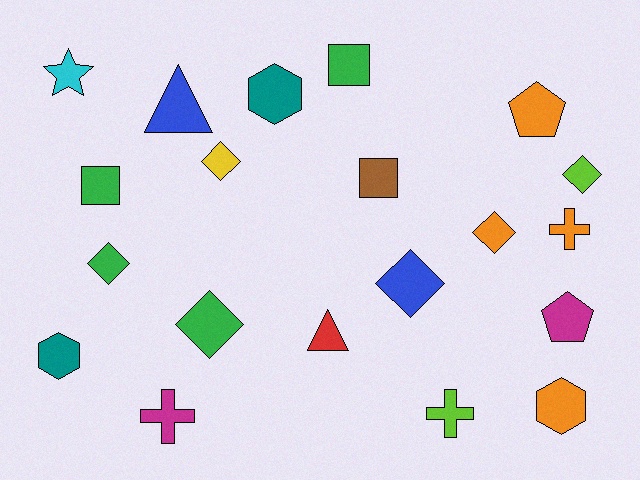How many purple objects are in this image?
There are no purple objects.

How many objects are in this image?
There are 20 objects.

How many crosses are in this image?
There are 3 crosses.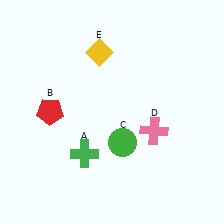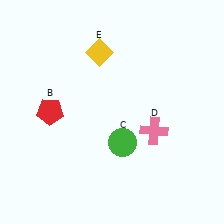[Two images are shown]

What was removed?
The green cross (A) was removed in Image 2.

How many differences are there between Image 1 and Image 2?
There is 1 difference between the two images.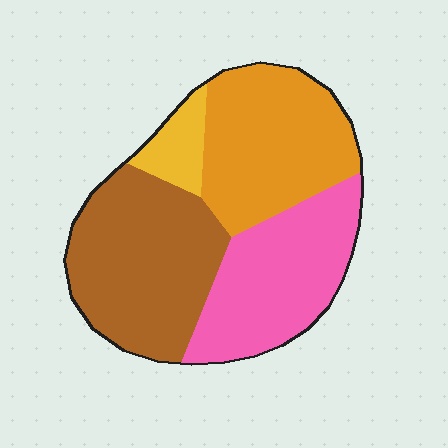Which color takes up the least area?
Yellow, at roughly 5%.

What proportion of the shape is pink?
Pink covers roughly 30% of the shape.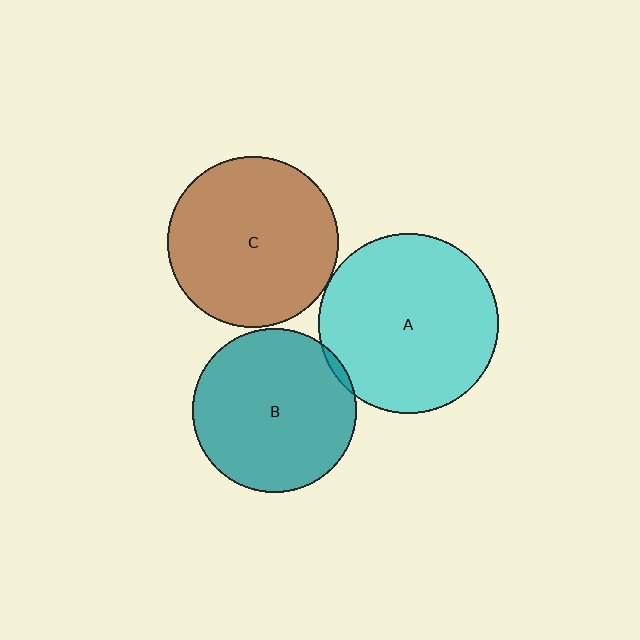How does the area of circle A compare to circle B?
Approximately 1.2 times.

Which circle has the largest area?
Circle A (cyan).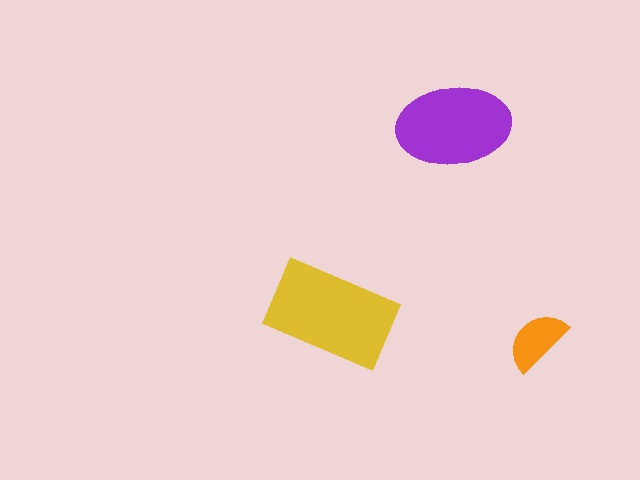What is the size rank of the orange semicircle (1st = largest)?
3rd.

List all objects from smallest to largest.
The orange semicircle, the purple ellipse, the yellow rectangle.